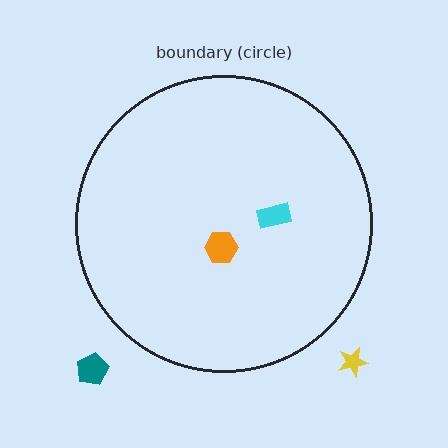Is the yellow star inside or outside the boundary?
Outside.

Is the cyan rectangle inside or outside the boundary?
Inside.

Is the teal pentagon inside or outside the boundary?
Outside.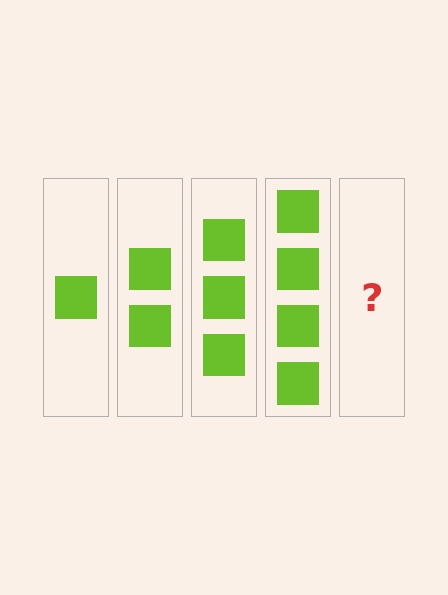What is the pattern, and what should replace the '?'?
The pattern is that each step adds one more square. The '?' should be 5 squares.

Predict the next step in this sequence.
The next step is 5 squares.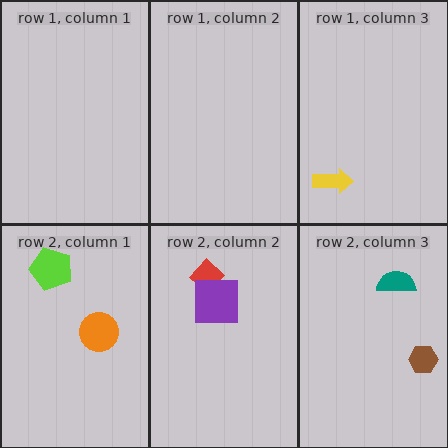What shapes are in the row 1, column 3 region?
The yellow arrow.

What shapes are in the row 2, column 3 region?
The teal semicircle, the brown hexagon.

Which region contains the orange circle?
The row 2, column 1 region.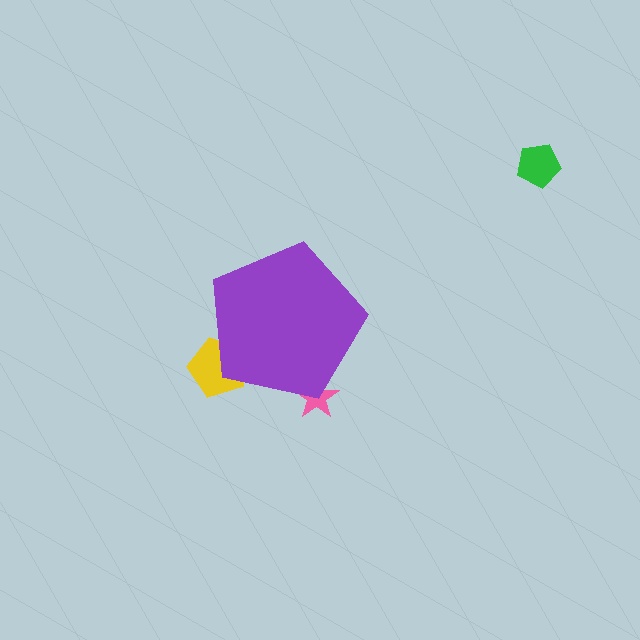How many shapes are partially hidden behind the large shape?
2 shapes are partially hidden.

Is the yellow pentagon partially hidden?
Yes, the yellow pentagon is partially hidden behind the purple pentagon.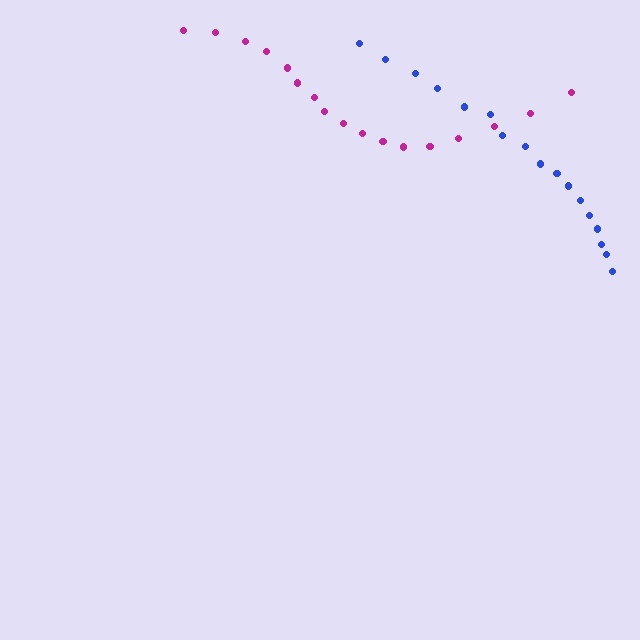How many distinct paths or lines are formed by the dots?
There are 2 distinct paths.